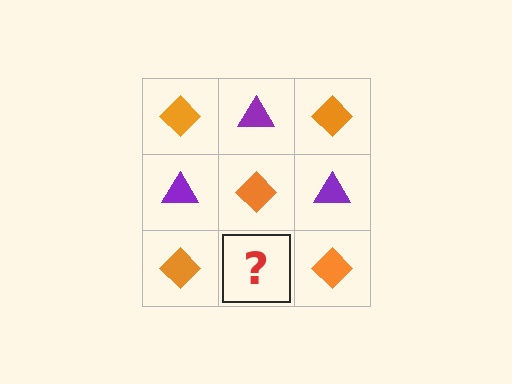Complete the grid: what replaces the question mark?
The question mark should be replaced with a purple triangle.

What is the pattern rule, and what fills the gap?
The rule is that it alternates orange diamond and purple triangle in a checkerboard pattern. The gap should be filled with a purple triangle.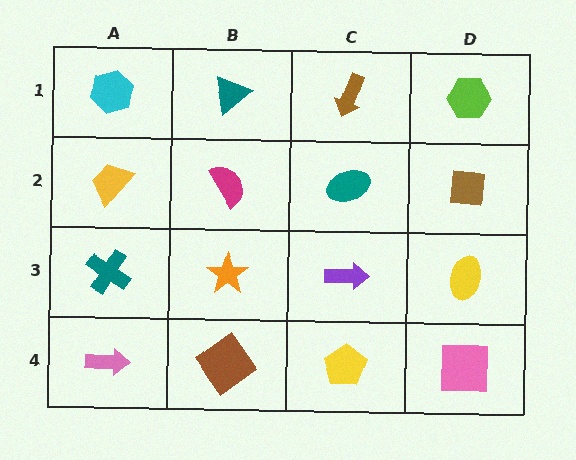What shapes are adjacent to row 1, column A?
A yellow trapezoid (row 2, column A), a teal triangle (row 1, column B).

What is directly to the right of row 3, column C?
A yellow ellipse.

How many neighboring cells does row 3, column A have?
3.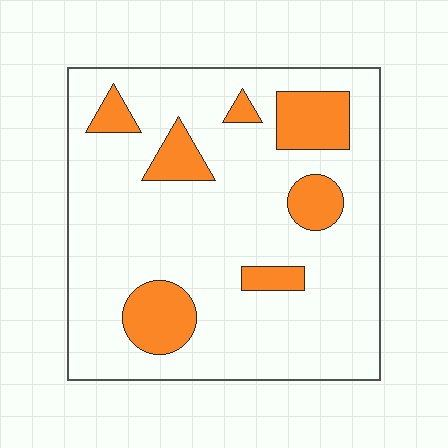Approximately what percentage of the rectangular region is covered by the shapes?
Approximately 20%.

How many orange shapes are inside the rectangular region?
7.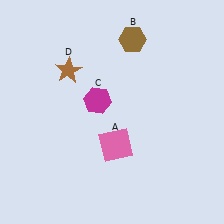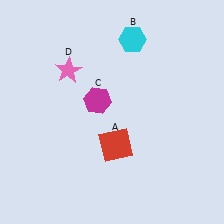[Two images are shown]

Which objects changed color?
A changed from pink to red. B changed from brown to cyan. D changed from brown to pink.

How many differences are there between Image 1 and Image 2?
There are 3 differences between the two images.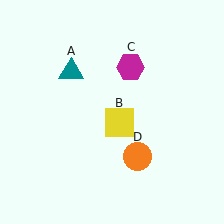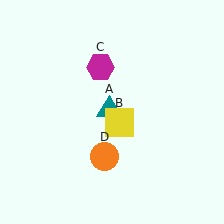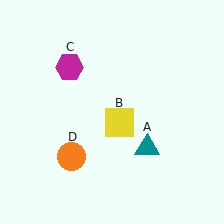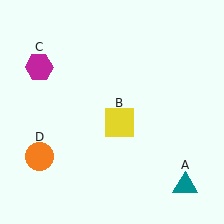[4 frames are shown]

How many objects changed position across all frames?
3 objects changed position: teal triangle (object A), magenta hexagon (object C), orange circle (object D).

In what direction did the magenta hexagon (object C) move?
The magenta hexagon (object C) moved left.